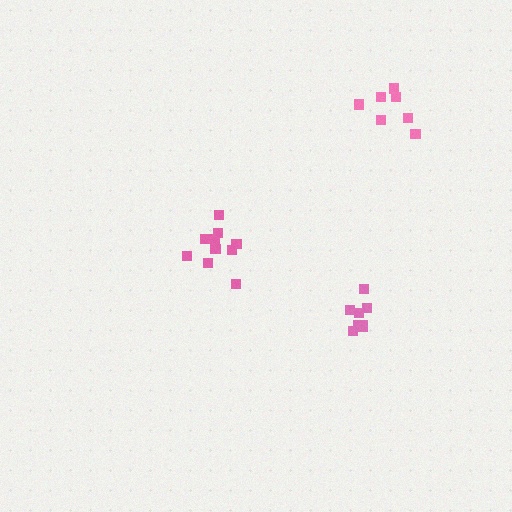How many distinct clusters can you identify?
There are 3 distinct clusters.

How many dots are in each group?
Group 1: 10 dots, Group 2: 7 dots, Group 3: 8 dots (25 total).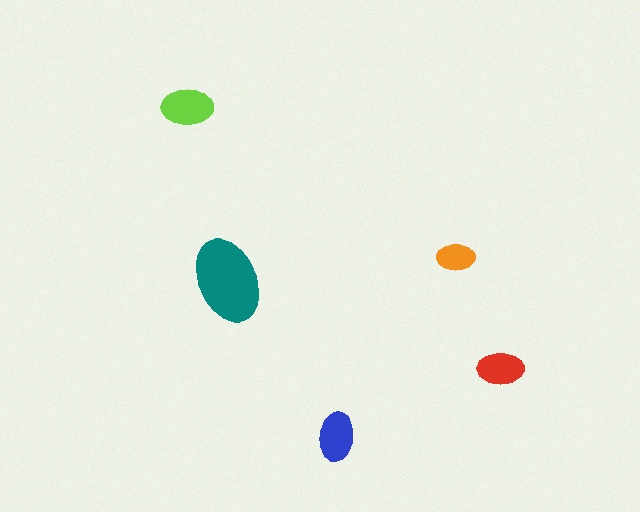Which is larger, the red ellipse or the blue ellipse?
The blue one.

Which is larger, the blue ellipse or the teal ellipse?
The teal one.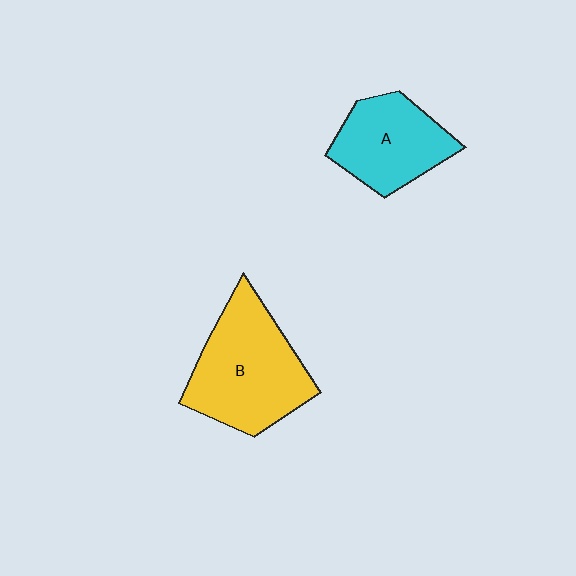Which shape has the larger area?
Shape B (yellow).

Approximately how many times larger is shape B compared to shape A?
Approximately 1.4 times.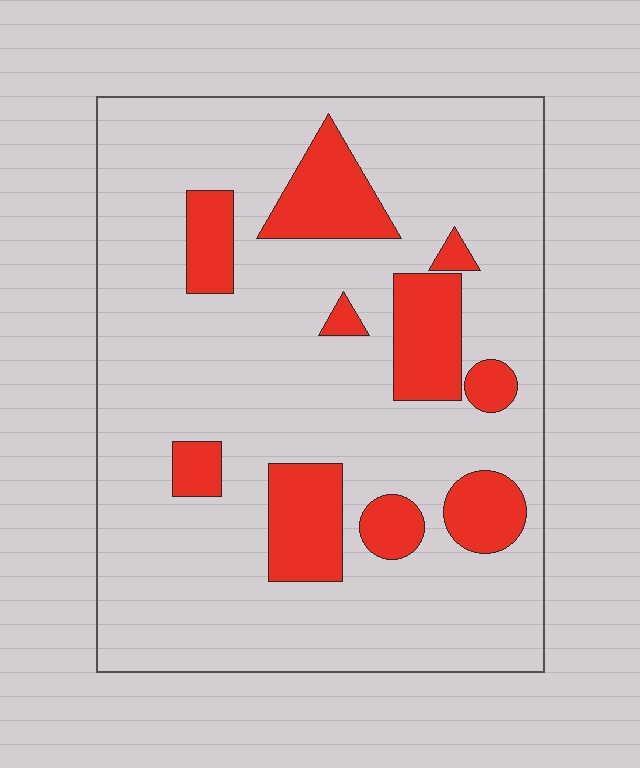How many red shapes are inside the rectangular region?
10.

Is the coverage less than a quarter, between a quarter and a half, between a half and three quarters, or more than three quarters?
Less than a quarter.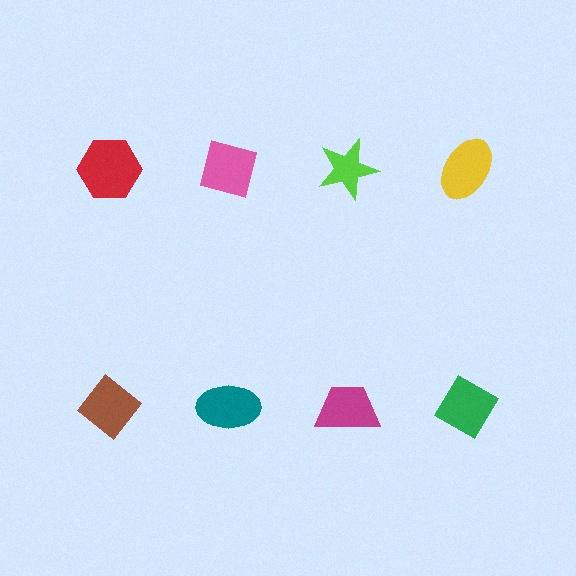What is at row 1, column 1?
A red hexagon.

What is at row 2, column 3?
A magenta trapezoid.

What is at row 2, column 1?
A brown diamond.